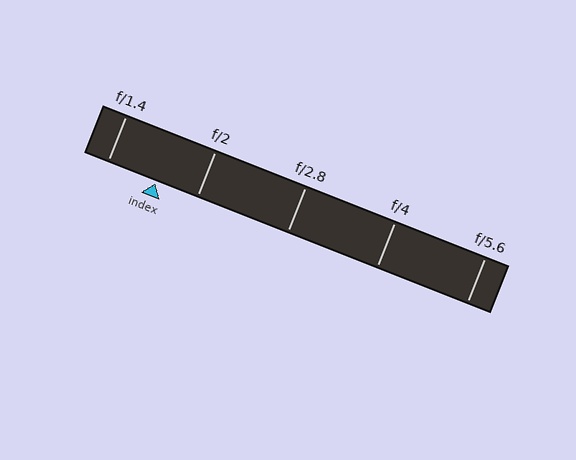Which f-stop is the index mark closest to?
The index mark is closest to f/2.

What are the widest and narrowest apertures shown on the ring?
The widest aperture shown is f/1.4 and the narrowest is f/5.6.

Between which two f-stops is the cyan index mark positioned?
The index mark is between f/1.4 and f/2.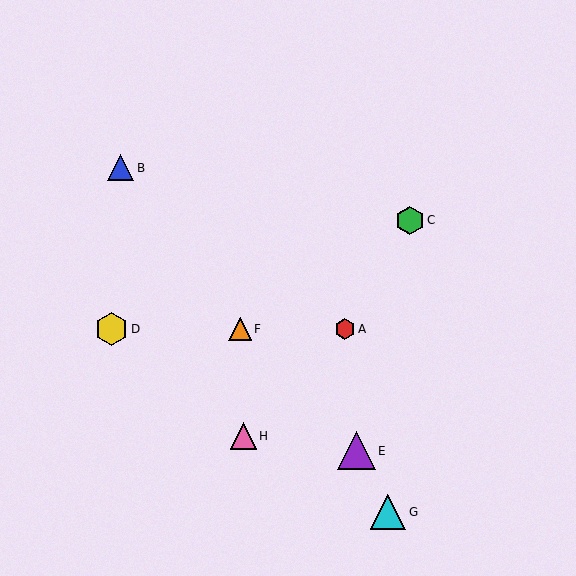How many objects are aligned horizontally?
3 objects (A, D, F) are aligned horizontally.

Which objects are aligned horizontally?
Objects A, D, F are aligned horizontally.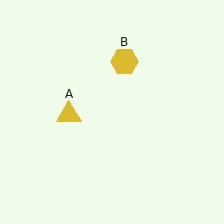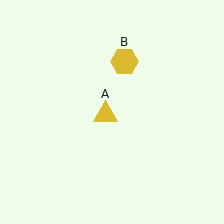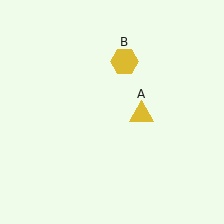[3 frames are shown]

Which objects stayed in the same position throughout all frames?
Yellow hexagon (object B) remained stationary.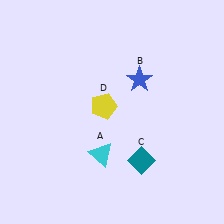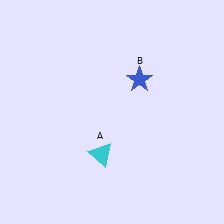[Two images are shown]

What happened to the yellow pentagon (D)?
The yellow pentagon (D) was removed in Image 2. It was in the top-left area of Image 1.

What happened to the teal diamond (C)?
The teal diamond (C) was removed in Image 2. It was in the bottom-right area of Image 1.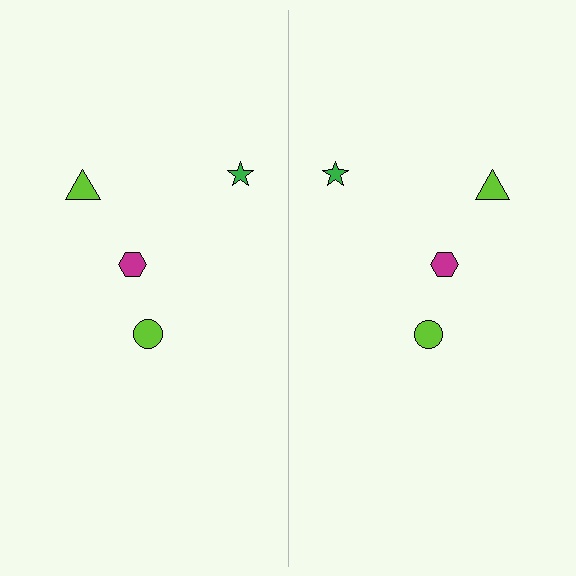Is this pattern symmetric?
Yes, this pattern has bilateral (reflection) symmetry.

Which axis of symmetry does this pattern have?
The pattern has a vertical axis of symmetry running through the center of the image.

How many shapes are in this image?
There are 8 shapes in this image.